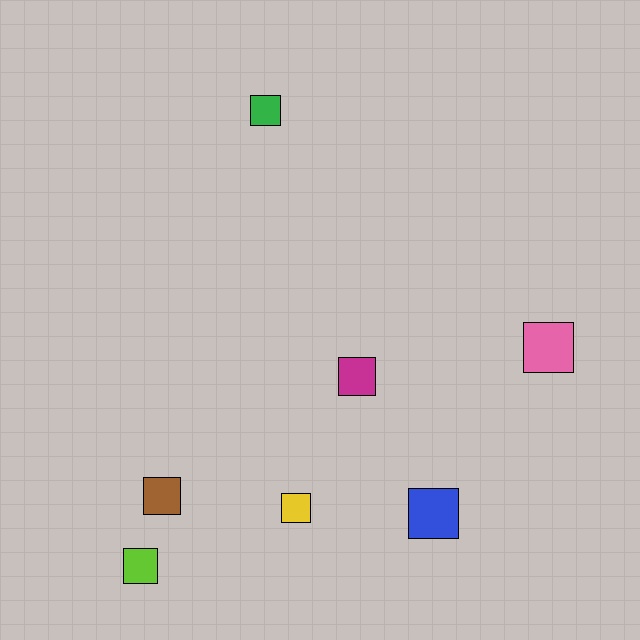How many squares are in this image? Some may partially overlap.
There are 7 squares.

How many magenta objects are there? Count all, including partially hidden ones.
There is 1 magenta object.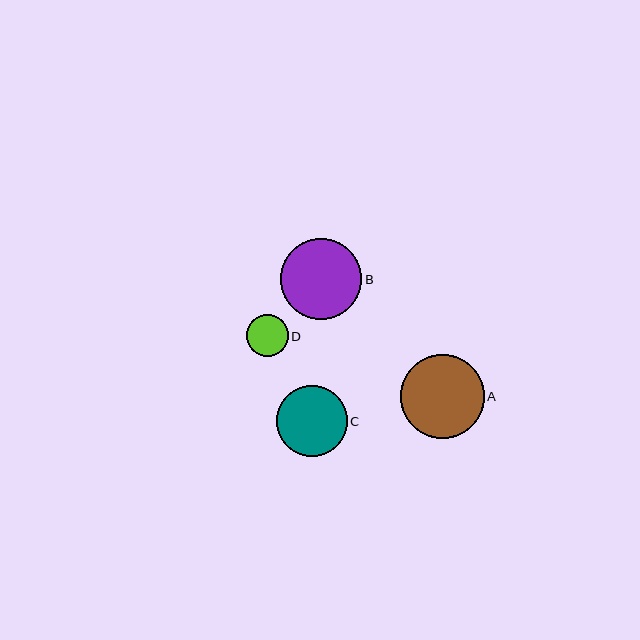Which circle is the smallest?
Circle D is the smallest with a size of approximately 42 pixels.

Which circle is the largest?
Circle A is the largest with a size of approximately 84 pixels.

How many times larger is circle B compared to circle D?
Circle B is approximately 1.9 times the size of circle D.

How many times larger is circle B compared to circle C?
Circle B is approximately 1.1 times the size of circle C.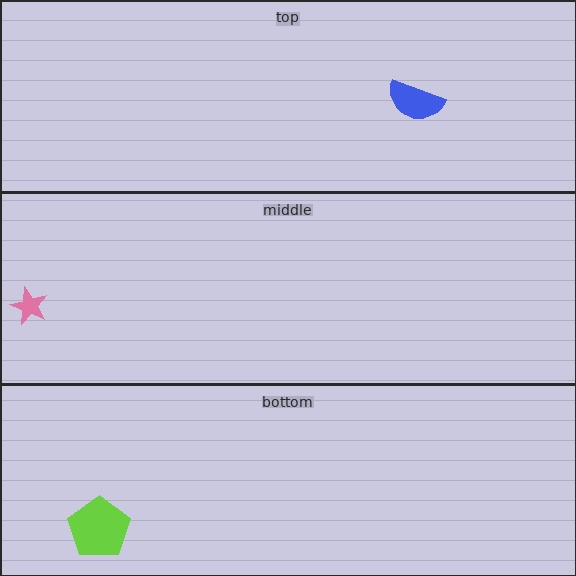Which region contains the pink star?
The middle region.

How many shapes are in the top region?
1.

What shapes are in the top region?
The blue semicircle.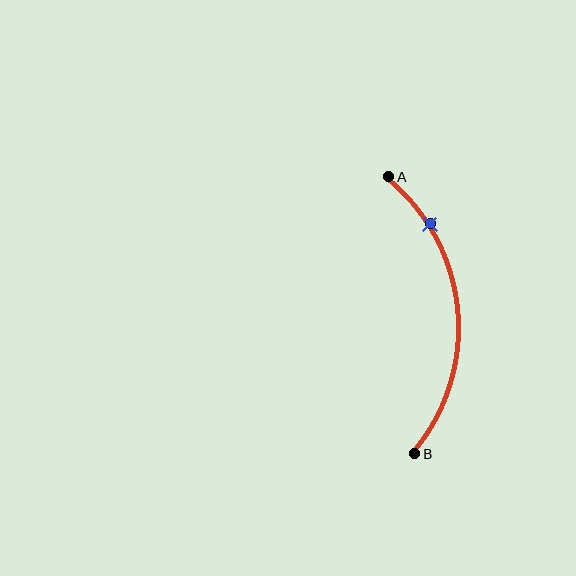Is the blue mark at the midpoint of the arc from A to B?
No. The blue mark lies on the arc but is closer to endpoint A. The arc midpoint would be at the point on the curve equidistant along the arc from both A and B.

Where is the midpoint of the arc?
The arc midpoint is the point on the curve farthest from the straight line joining A and B. It sits to the right of that line.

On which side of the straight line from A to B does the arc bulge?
The arc bulges to the right of the straight line connecting A and B.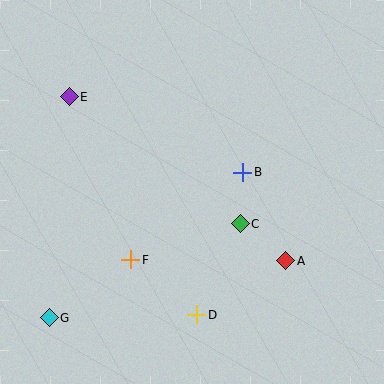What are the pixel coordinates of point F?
Point F is at (131, 260).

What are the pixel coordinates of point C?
Point C is at (240, 224).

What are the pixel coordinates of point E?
Point E is at (69, 97).